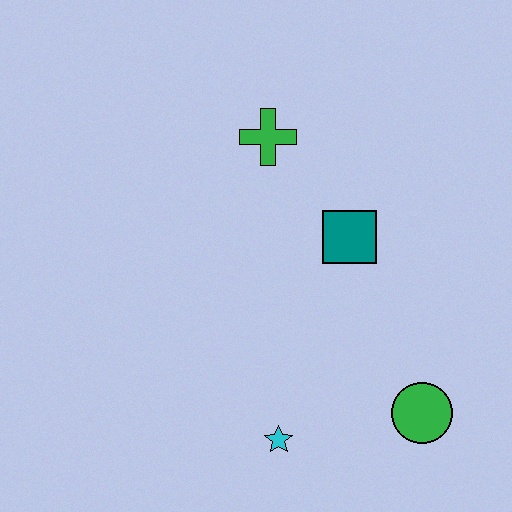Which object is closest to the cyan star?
The green circle is closest to the cyan star.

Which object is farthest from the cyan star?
The green cross is farthest from the cyan star.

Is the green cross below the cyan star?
No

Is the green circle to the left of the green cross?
No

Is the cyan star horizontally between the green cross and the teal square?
Yes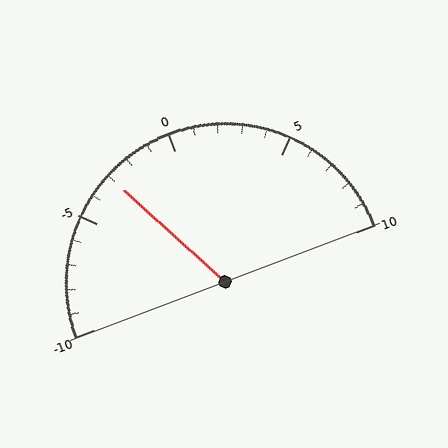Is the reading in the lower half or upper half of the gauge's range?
The reading is in the lower half of the range (-10 to 10).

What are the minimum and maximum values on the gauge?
The gauge ranges from -10 to 10.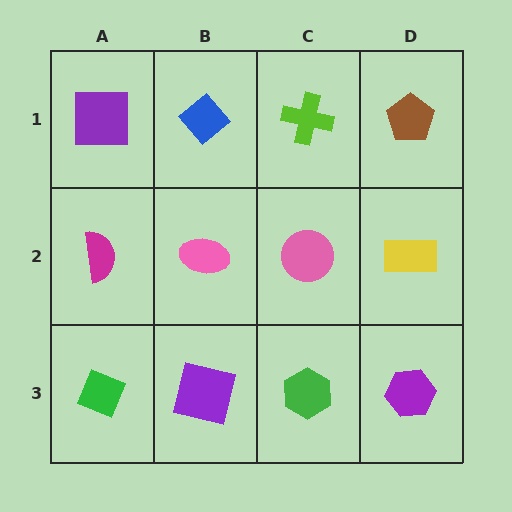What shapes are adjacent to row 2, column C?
A lime cross (row 1, column C), a green hexagon (row 3, column C), a pink ellipse (row 2, column B), a yellow rectangle (row 2, column D).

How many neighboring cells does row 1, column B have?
3.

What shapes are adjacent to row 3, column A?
A magenta semicircle (row 2, column A), a purple square (row 3, column B).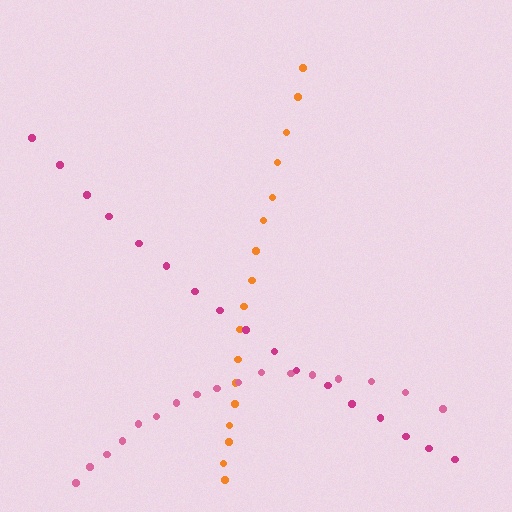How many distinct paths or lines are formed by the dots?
There are 3 distinct paths.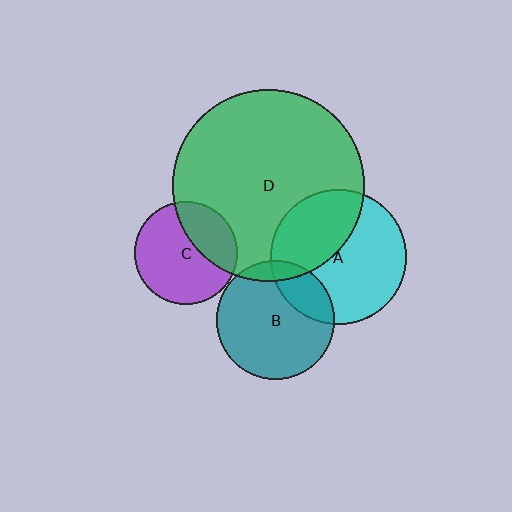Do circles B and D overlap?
Yes.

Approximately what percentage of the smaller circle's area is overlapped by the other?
Approximately 10%.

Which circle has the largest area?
Circle D (green).